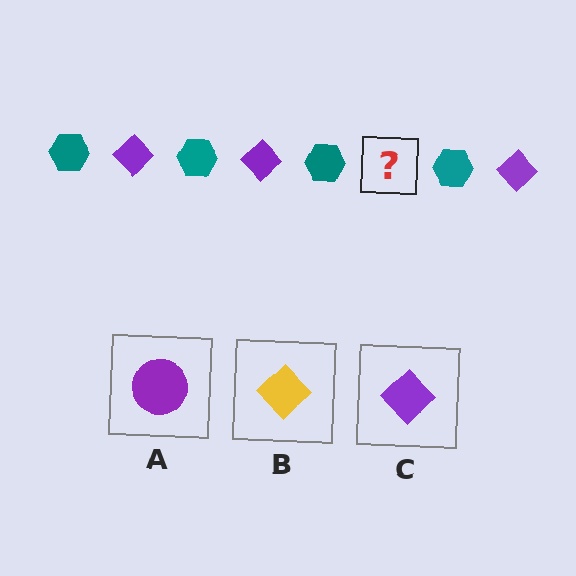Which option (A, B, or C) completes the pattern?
C.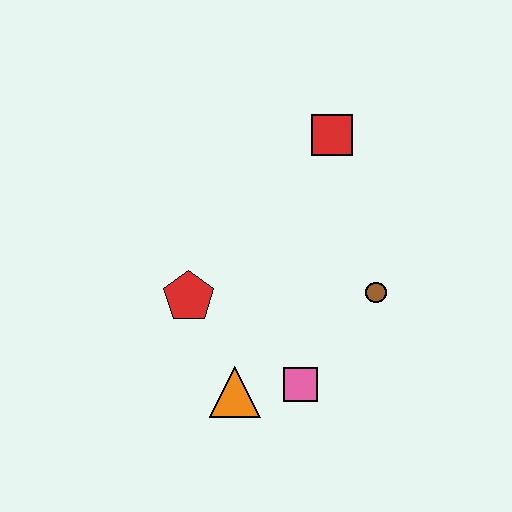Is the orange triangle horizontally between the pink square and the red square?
No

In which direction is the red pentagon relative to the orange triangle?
The red pentagon is above the orange triangle.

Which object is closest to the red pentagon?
The orange triangle is closest to the red pentagon.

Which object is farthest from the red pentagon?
The red square is farthest from the red pentagon.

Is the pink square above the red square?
No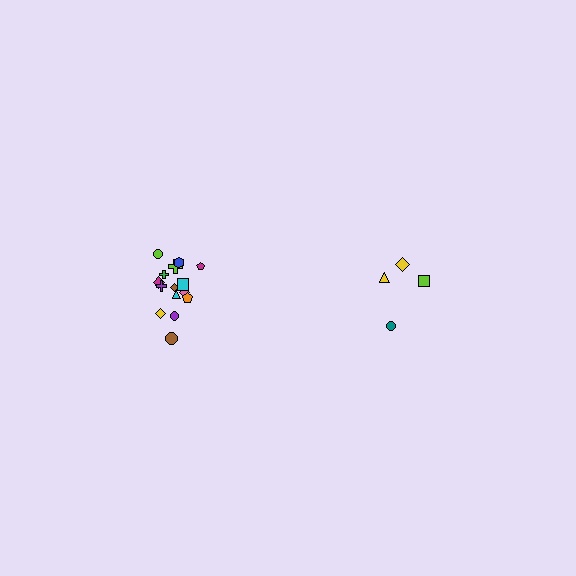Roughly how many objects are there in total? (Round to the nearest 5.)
Roughly 20 objects in total.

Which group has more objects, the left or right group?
The left group.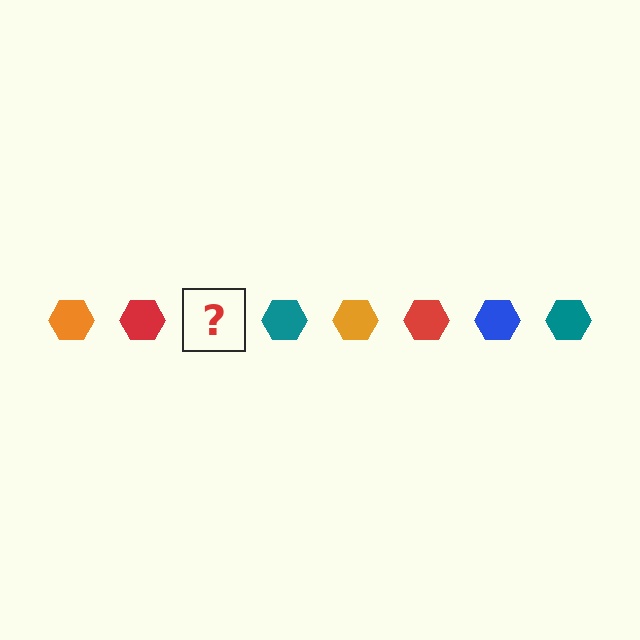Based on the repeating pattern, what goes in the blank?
The blank should be a blue hexagon.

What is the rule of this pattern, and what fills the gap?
The rule is that the pattern cycles through orange, red, blue, teal hexagons. The gap should be filled with a blue hexagon.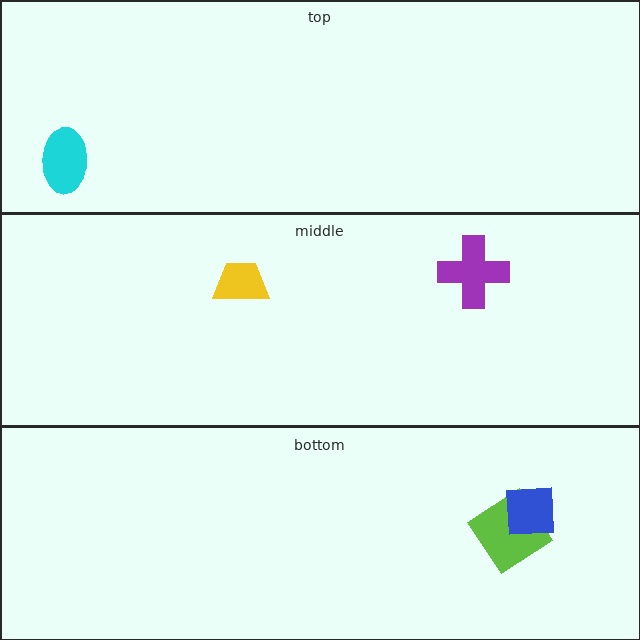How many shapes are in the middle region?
2.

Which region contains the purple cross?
The middle region.